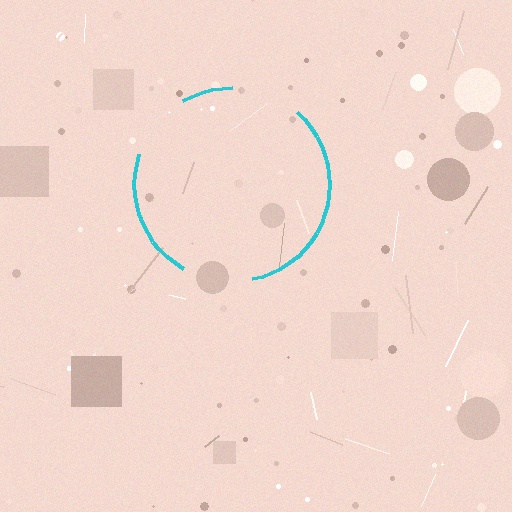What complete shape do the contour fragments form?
The contour fragments form a circle.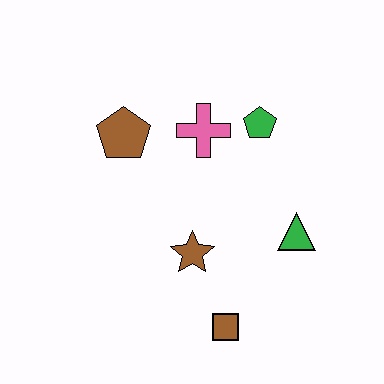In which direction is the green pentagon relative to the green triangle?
The green pentagon is above the green triangle.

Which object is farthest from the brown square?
The brown pentagon is farthest from the brown square.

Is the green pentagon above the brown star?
Yes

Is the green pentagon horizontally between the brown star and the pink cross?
No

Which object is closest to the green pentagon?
The pink cross is closest to the green pentagon.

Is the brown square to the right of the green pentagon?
No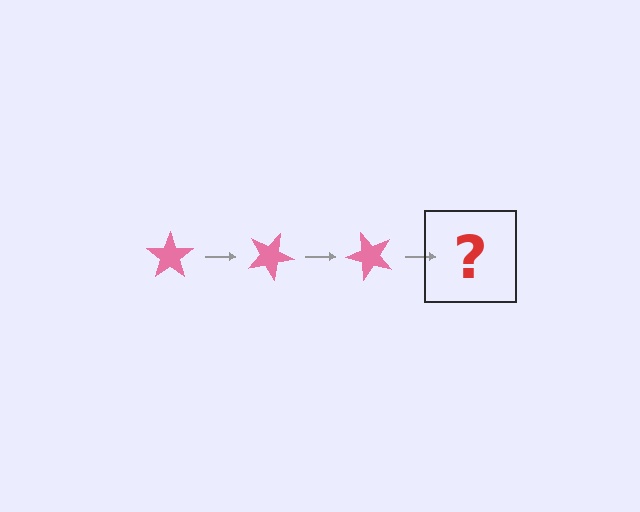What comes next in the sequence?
The next element should be a pink star rotated 75 degrees.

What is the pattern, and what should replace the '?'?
The pattern is that the star rotates 25 degrees each step. The '?' should be a pink star rotated 75 degrees.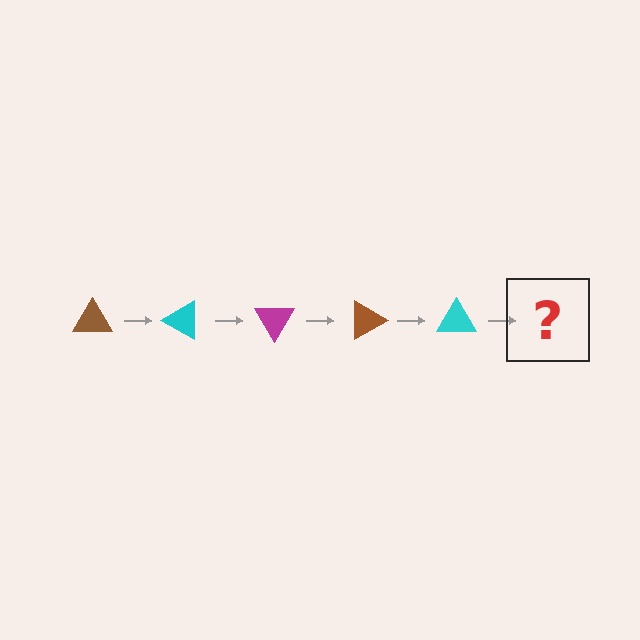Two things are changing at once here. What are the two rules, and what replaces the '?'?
The two rules are that it rotates 30 degrees each step and the color cycles through brown, cyan, and magenta. The '?' should be a magenta triangle, rotated 150 degrees from the start.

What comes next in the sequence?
The next element should be a magenta triangle, rotated 150 degrees from the start.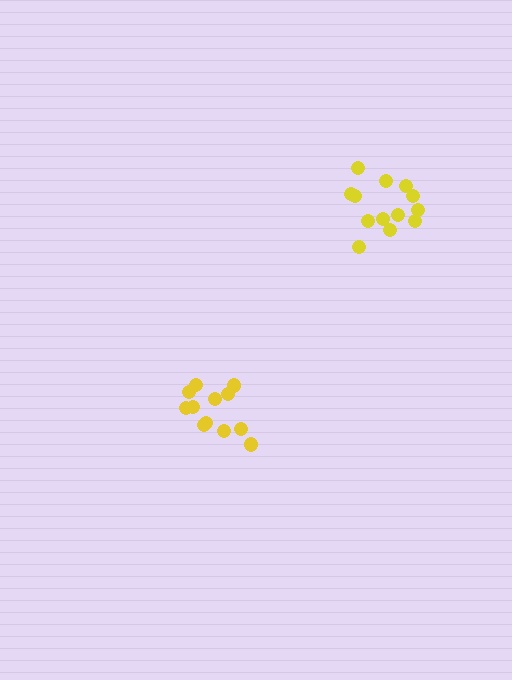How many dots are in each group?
Group 1: 12 dots, Group 2: 13 dots (25 total).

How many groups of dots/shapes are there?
There are 2 groups.